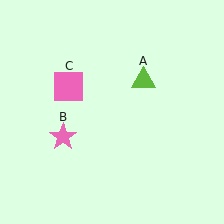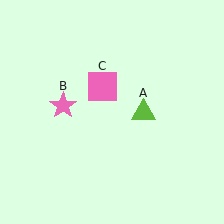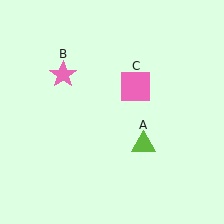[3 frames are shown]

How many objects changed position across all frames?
3 objects changed position: lime triangle (object A), pink star (object B), pink square (object C).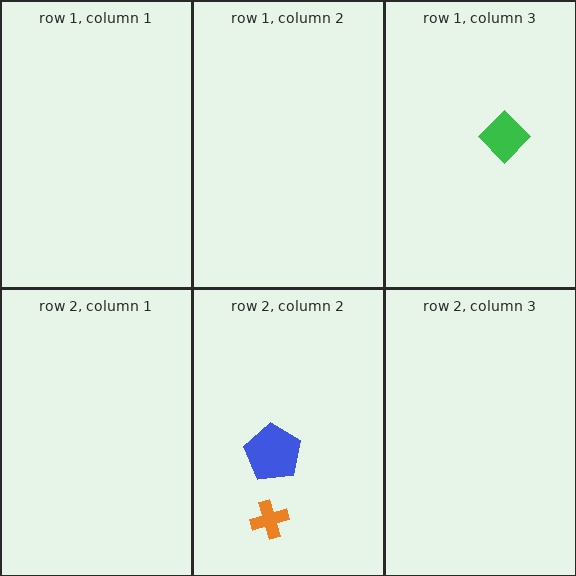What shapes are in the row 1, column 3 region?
The green diamond.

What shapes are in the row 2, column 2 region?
The blue pentagon, the orange cross.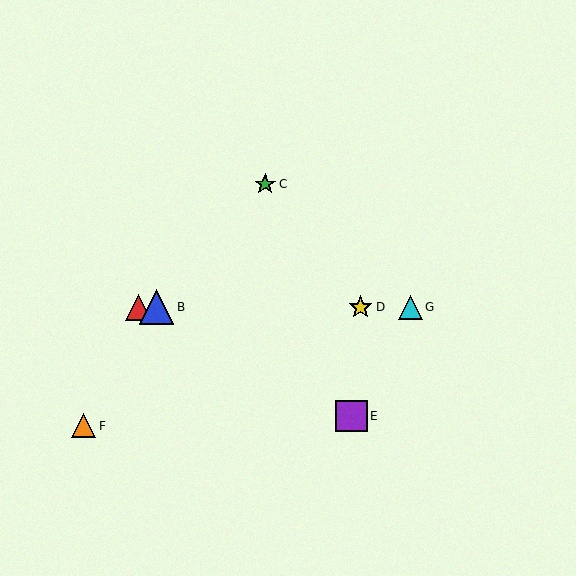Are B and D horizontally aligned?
Yes, both are at y≈307.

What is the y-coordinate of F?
Object F is at y≈426.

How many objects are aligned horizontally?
4 objects (A, B, D, G) are aligned horizontally.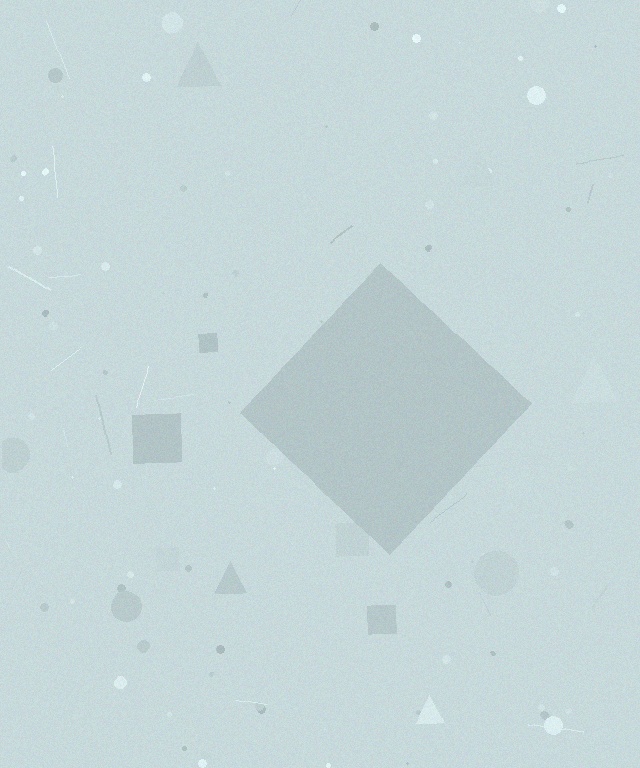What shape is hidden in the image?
A diamond is hidden in the image.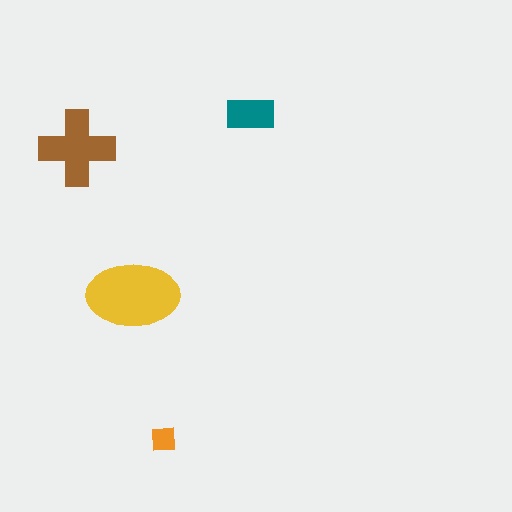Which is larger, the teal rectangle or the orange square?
The teal rectangle.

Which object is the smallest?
The orange square.